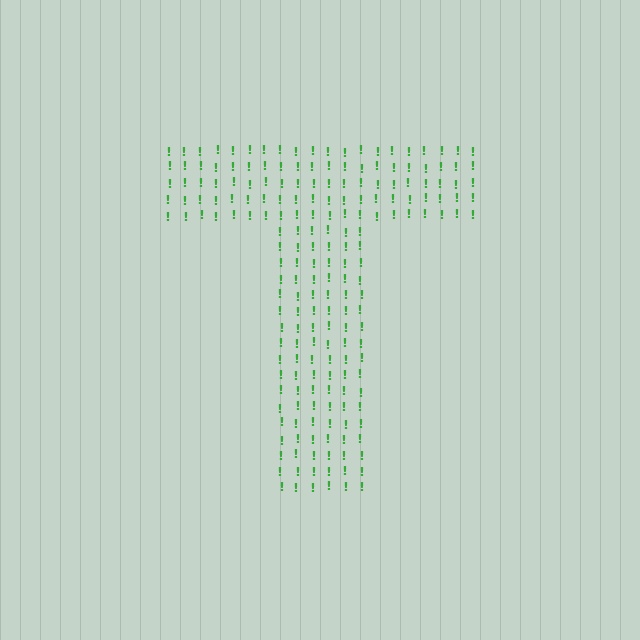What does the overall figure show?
The overall figure shows the letter T.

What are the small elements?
The small elements are exclamation marks.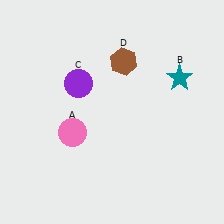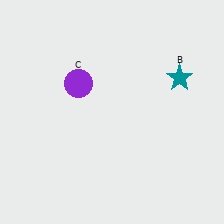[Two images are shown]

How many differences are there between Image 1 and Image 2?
There are 2 differences between the two images.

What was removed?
The pink circle (A), the brown hexagon (D) were removed in Image 2.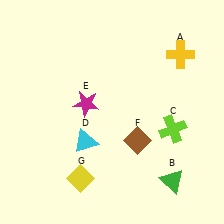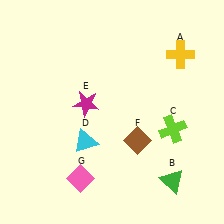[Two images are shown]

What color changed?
The diamond (G) changed from yellow in Image 1 to pink in Image 2.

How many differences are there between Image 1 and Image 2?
There is 1 difference between the two images.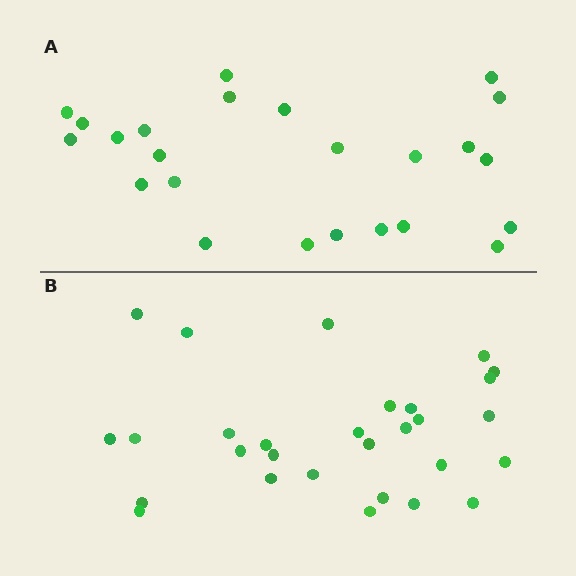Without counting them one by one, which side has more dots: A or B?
Region B (the bottom region) has more dots.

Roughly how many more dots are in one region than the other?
Region B has about 5 more dots than region A.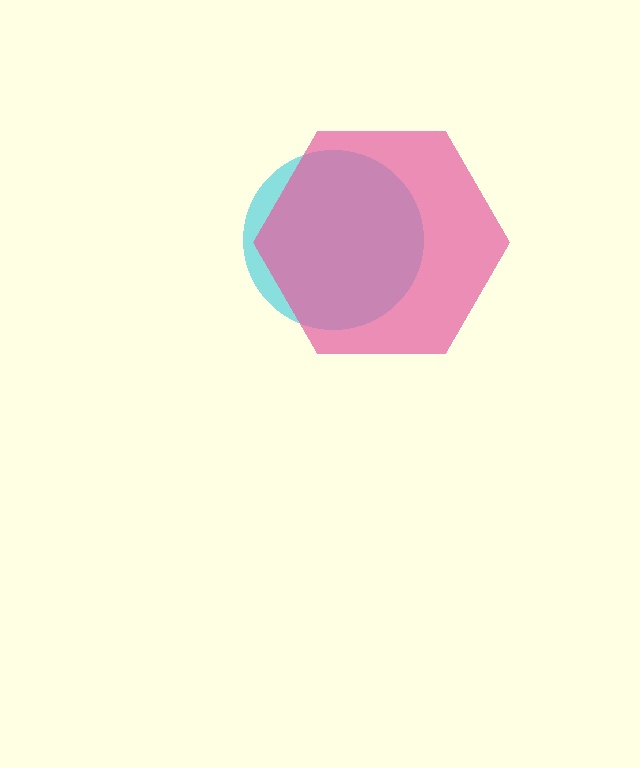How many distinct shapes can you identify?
There are 2 distinct shapes: a cyan circle, a pink hexagon.